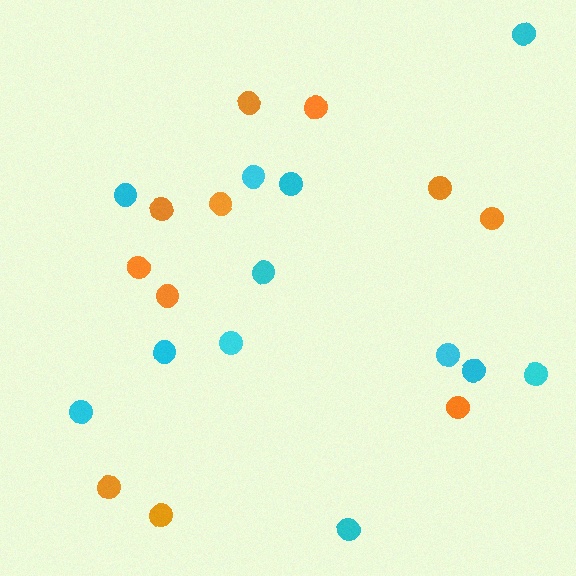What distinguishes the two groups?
There are 2 groups: one group of cyan circles (12) and one group of orange circles (11).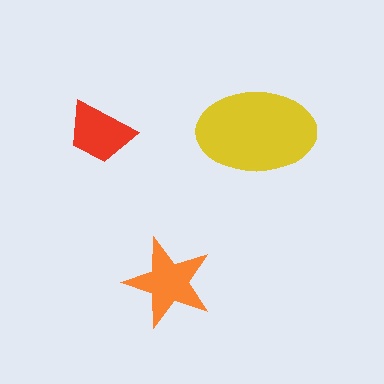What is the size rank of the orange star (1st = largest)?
2nd.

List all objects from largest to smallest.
The yellow ellipse, the orange star, the red trapezoid.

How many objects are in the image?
There are 3 objects in the image.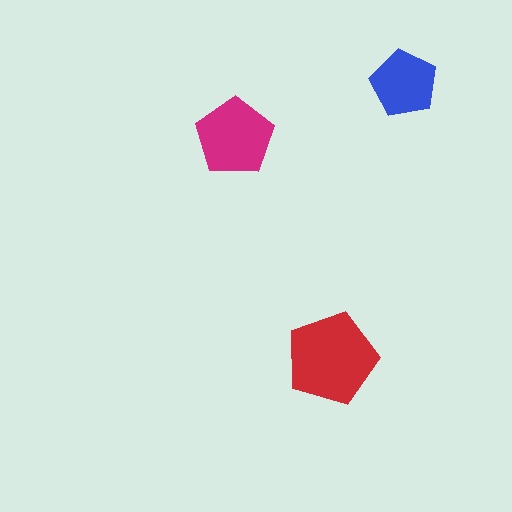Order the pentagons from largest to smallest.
the red one, the magenta one, the blue one.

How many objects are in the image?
There are 3 objects in the image.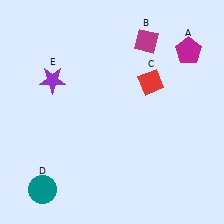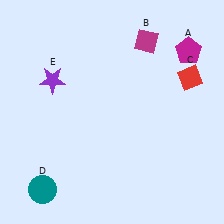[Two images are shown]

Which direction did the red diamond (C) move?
The red diamond (C) moved right.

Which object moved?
The red diamond (C) moved right.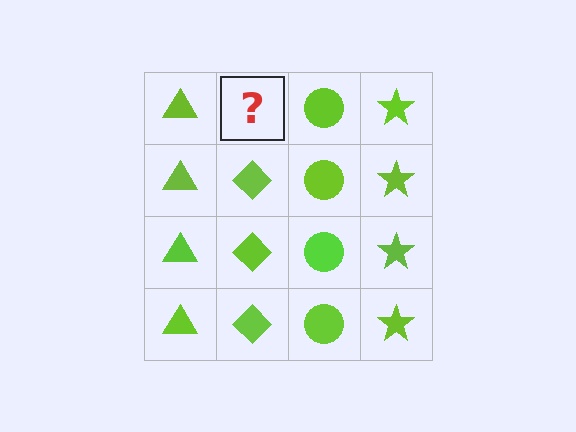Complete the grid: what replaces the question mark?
The question mark should be replaced with a lime diamond.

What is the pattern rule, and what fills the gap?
The rule is that each column has a consistent shape. The gap should be filled with a lime diamond.